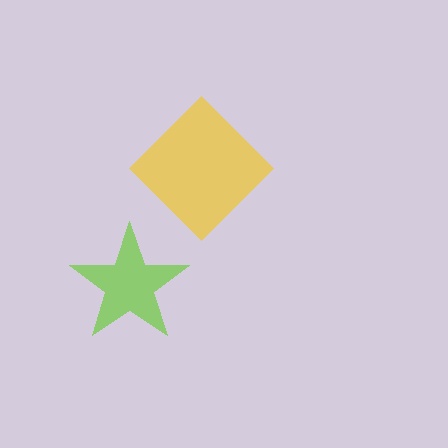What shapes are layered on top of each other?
The layered shapes are: a yellow diamond, a lime star.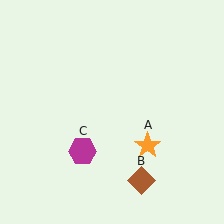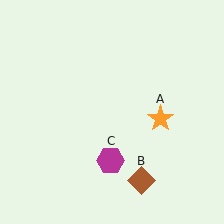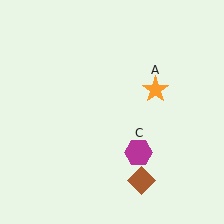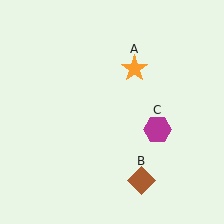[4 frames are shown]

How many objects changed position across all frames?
2 objects changed position: orange star (object A), magenta hexagon (object C).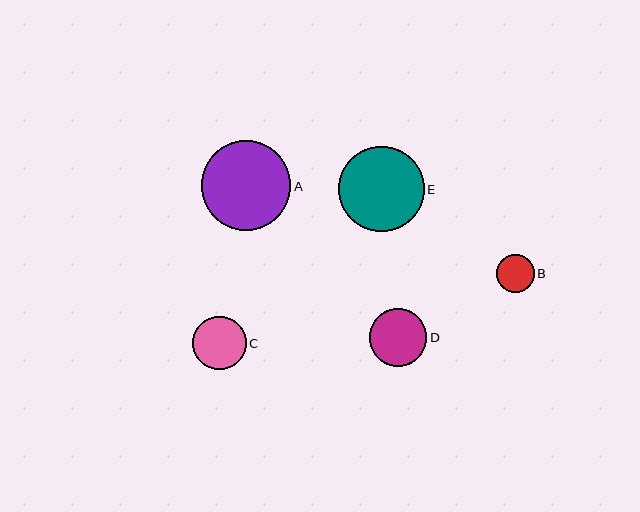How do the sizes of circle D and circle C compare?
Circle D and circle C are approximately the same size.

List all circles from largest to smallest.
From largest to smallest: A, E, D, C, B.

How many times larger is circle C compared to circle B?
Circle C is approximately 1.4 times the size of circle B.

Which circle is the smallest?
Circle B is the smallest with a size of approximately 38 pixels.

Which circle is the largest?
Circle A is the largest with a size of approximately 90 pixels.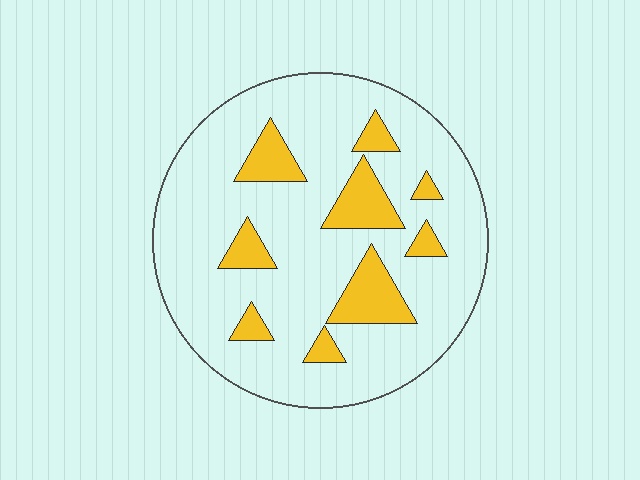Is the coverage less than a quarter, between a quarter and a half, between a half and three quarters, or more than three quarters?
Less than a quarter.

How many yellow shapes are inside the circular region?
9.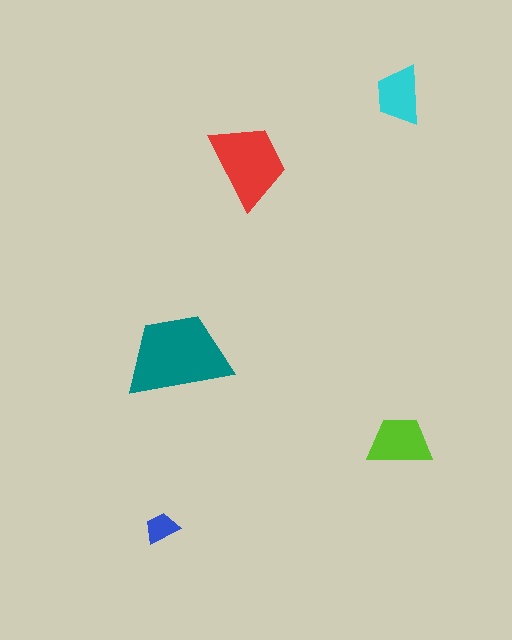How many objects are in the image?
There are 5 objects in the image.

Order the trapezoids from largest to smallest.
the teal one, the red one, the lime one, the cyan one, the blue one.